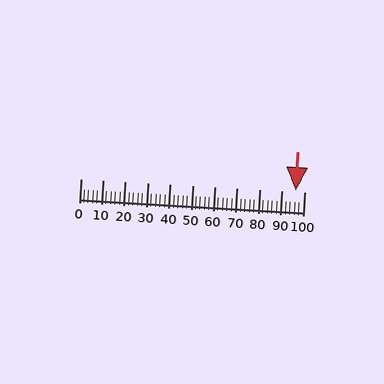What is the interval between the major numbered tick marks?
The major tick marks are spaced 10 units apart.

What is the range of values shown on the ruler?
The ruler shows values from 0 to 100.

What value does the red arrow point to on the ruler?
The red arrow points to approximately 96.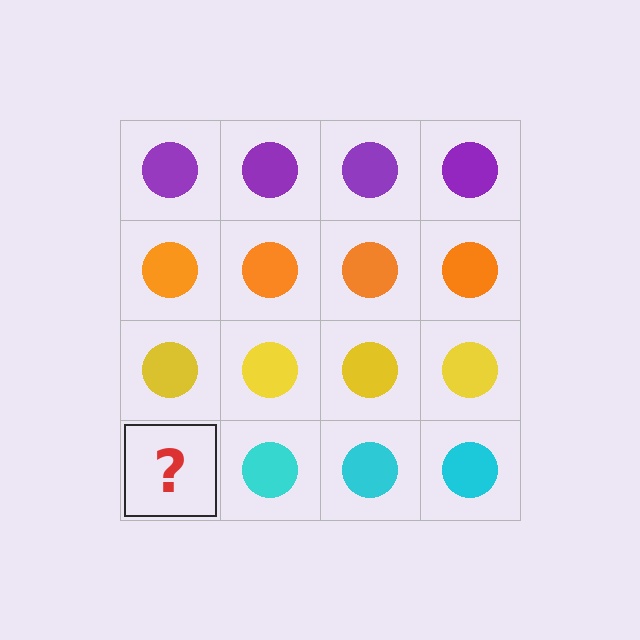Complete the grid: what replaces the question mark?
The question mark should be replaced with a cyan circle.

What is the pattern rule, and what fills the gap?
The rule is that each row has a consistent color. The gap should be filled with a cyan circle.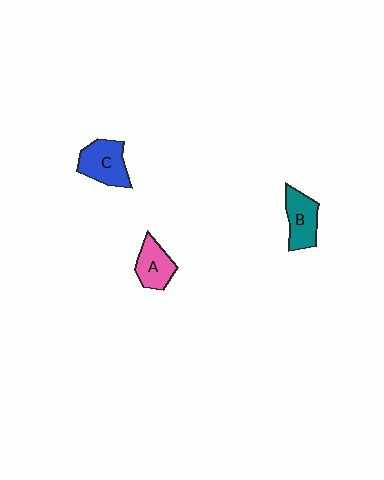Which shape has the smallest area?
Shape A (pink).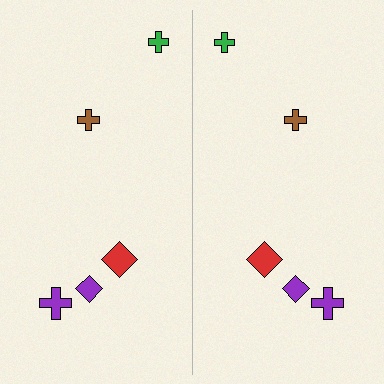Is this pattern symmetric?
Yes, this pattern has bilateral (reflection) symmetry.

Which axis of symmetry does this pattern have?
The pattern has a vertical axis of symmetry running through the center of the image.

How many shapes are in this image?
There are 10 shapes in this image.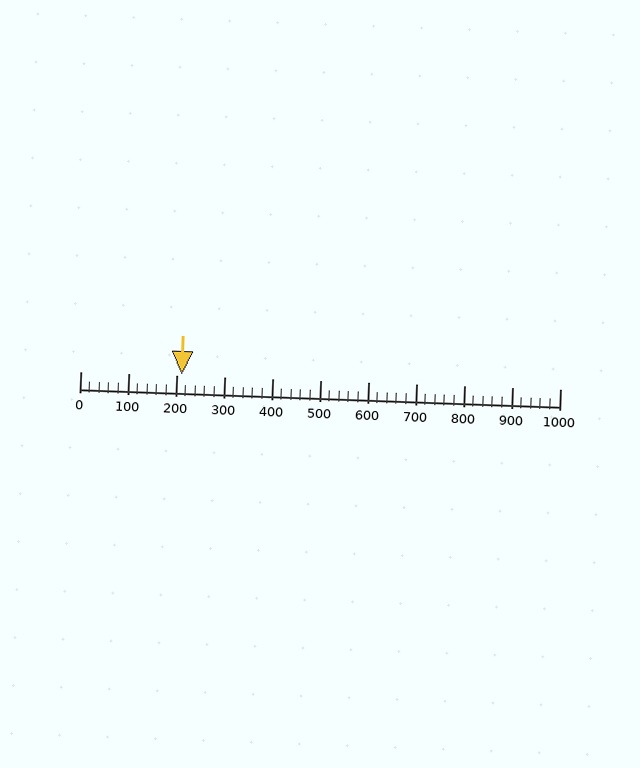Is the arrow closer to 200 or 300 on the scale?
The arrow is closer to 200.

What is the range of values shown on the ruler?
The ruler shows values from 0 to 1000.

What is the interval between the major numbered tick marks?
The major tick marks are spaced 100 units apart.